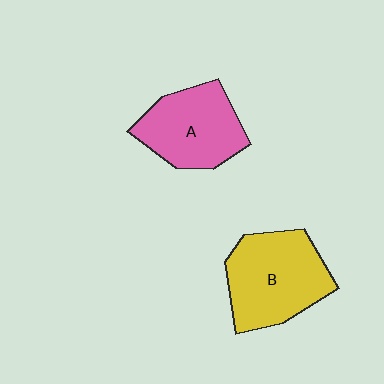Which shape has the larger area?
Shape B (yellow).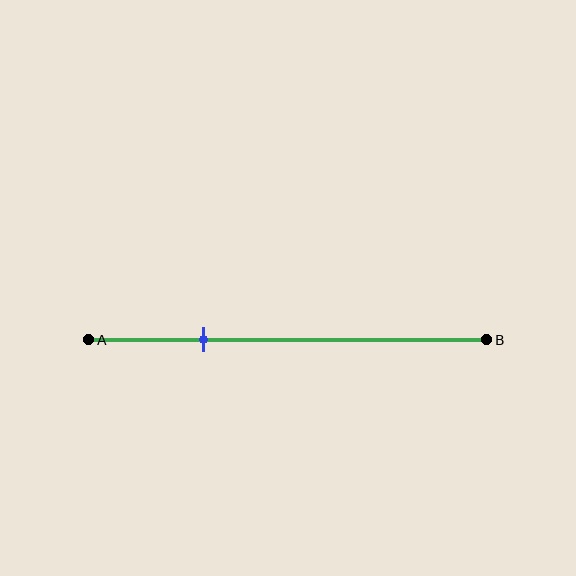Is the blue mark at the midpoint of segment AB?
No, the mark is at about 30% from A, not at the 50% midpoint.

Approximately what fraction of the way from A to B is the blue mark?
The blue mark is approximately 30% of the way from A to B.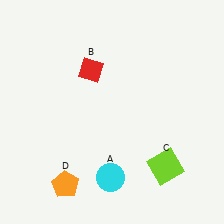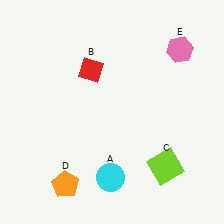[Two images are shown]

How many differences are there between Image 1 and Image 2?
There is 1 difference between the two images.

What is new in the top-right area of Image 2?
A pink hexagon (E) was added in the top-right area of Image 2.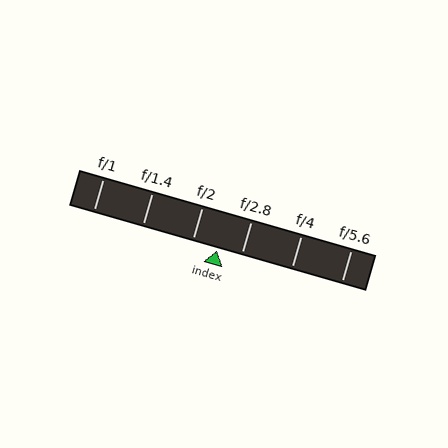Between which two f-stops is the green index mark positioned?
The index mark is between f/2 and f/2.8.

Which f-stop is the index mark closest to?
The index mark is closest to f/2.8.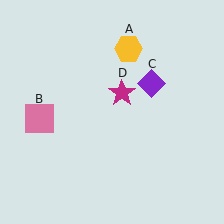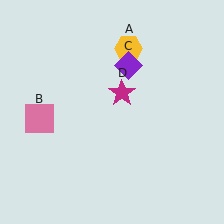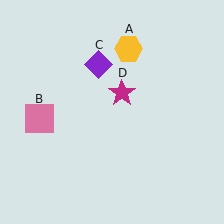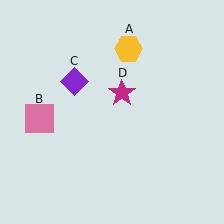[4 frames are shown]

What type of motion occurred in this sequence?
The purple diamond (object C) rotated counterclockwise around the center of the scene.